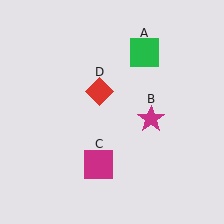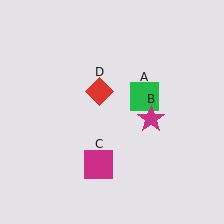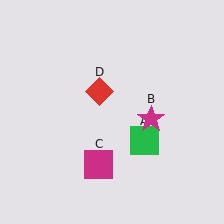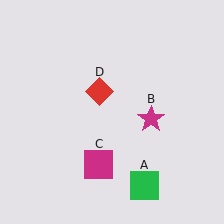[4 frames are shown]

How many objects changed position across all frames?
1 object changed position: green square (object A).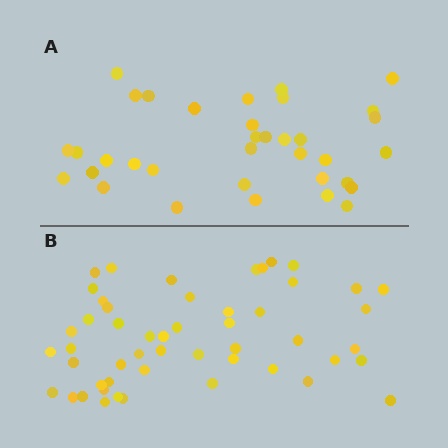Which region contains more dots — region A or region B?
Region B (the bottom region) has more dots.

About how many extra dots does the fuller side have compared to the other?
Region B has approximately 15 more dots than region A.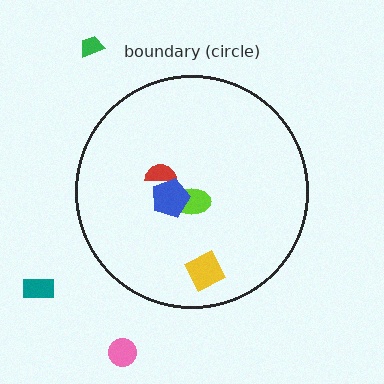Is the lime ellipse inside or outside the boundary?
Inside.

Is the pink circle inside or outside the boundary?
Outside.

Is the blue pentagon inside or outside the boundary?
Inside.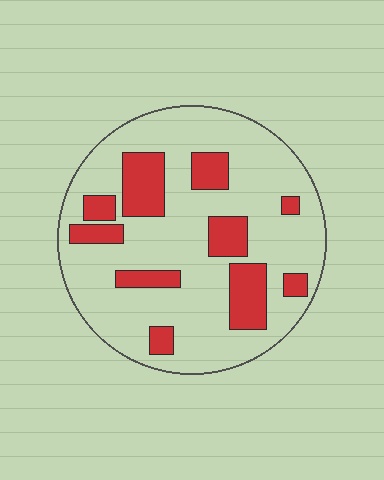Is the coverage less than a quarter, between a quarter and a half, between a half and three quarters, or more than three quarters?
Less than a quarter.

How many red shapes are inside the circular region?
10.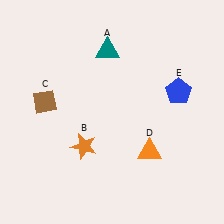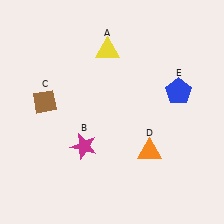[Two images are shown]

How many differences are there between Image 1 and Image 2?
There are 2 differences between the two images.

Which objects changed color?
A changed from teal to yellow. B changed from orange to magenta.